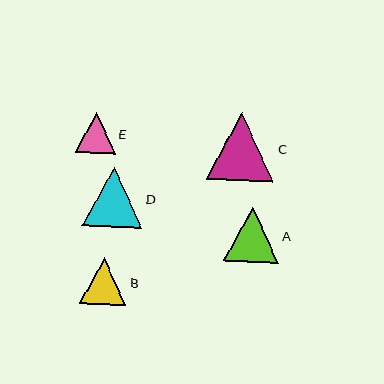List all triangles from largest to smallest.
From largest to smallest: C, D, A, B, E.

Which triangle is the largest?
Triangle C is the largest with a size of approximately 68 pixels.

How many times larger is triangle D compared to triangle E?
Triangle D is approximately 1.5 times the size of triangle E.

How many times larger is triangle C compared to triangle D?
Triangle C is approximately 1.1 times the size of triangle D.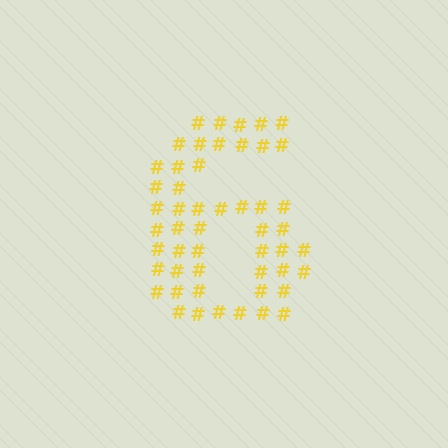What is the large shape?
The large shape is the digit 6.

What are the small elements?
The small elements are hash symbols.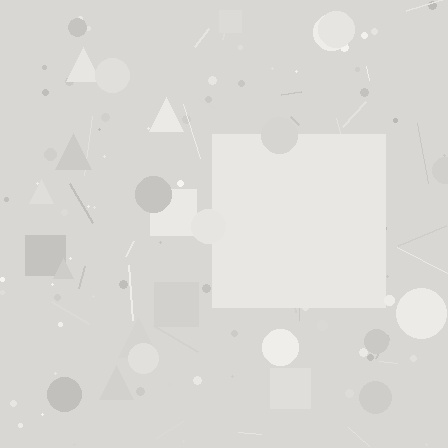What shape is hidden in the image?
A square is hidden in the image.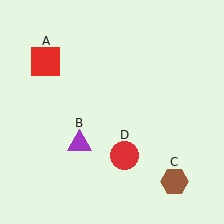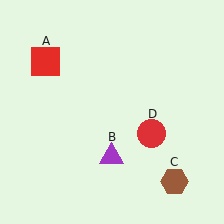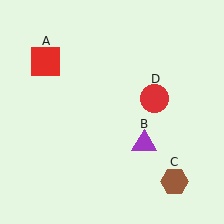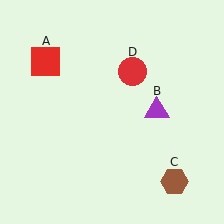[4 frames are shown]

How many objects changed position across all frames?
2 objects changed position: purple triangle (object B), red circle (object D).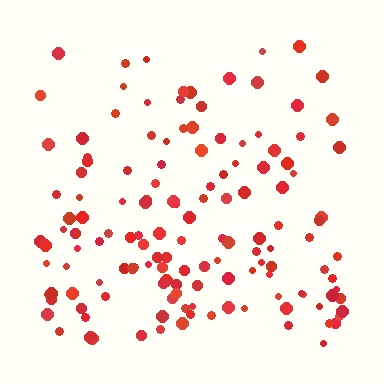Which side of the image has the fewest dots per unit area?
The top.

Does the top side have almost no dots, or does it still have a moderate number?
Still a moderate number, just noticeably fewer than the bottom.